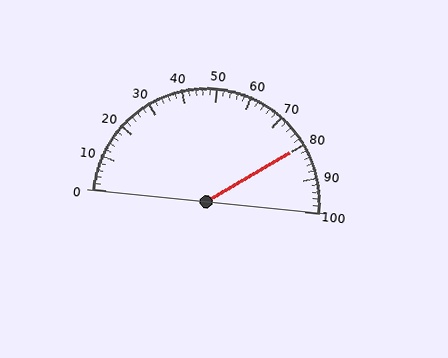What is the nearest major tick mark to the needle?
The nearest major tick mark is 80.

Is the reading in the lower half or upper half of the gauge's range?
The reading is in the upper half of the range (0 to 100).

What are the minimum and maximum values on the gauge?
The gauge ranges from 0 to 100.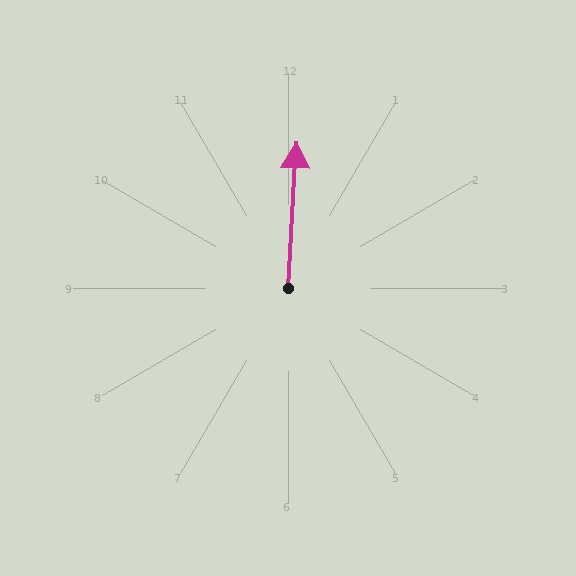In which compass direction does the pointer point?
North.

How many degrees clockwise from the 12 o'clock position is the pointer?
Approximately 3 degrees.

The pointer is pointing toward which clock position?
Roughly 12 o'clock.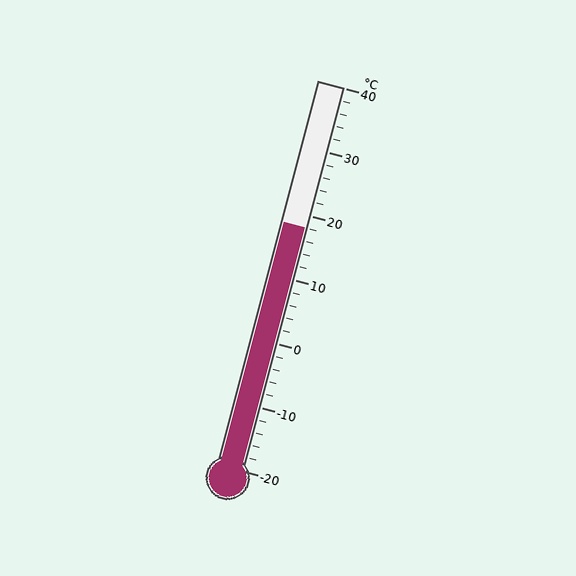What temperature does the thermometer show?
The thermometer shows approximately 18°C.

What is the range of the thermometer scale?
The thermometer scale ranges from -20°C to 40°C.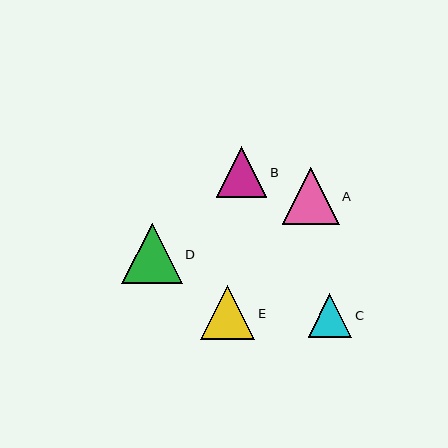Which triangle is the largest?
Triangle D is the largest with a size of approximately 61 pixels.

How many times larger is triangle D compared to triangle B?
Triangle D is approximately 1.2 times the size of triangle B.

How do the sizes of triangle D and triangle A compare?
Triangle D and triangle A are approximately the same size.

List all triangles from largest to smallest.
From largest to smallest: D, A, E, B, C.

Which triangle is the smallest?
Triangle C is the smallest with a size of approximately 44 pixels.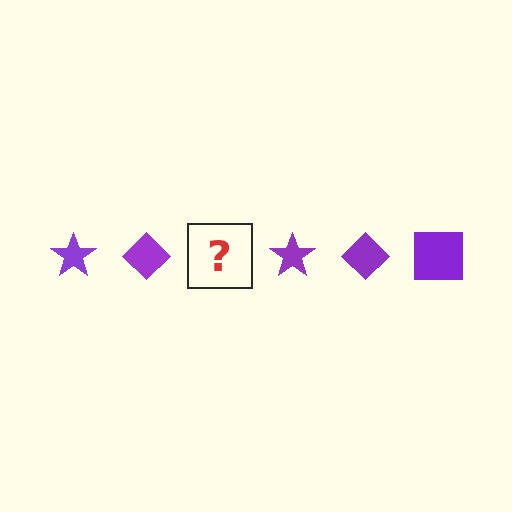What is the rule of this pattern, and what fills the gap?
The rule is that the pattern cycles through star, diamond, square shapes in purple. The gap should be filled with a purple square.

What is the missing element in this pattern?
The missing element is a purple square.